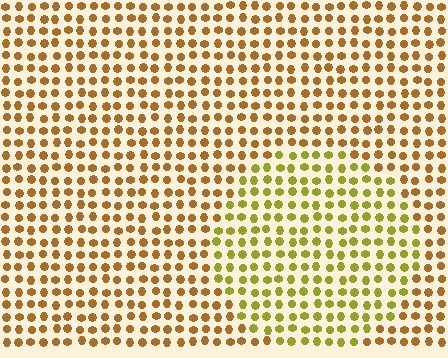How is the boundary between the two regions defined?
The boundary is defined purely by a slight shift in hue (about 38 degrees). Spacing, size, and orientation are identical on both sides.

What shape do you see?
I see a circle.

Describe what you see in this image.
The image is filled with small brown elements in a uniform arrangement. A circle-shaped region is visible where the elements are tinted to a slightly different hue, forming a subtle color boundary.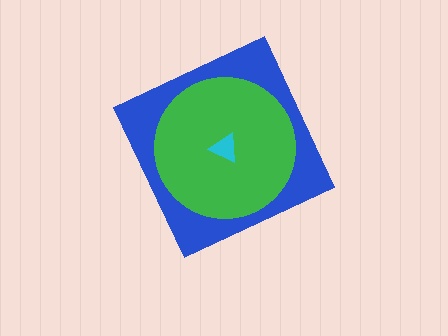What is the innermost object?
The cyan triangle.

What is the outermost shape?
The blue diamond.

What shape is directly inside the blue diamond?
The green circle.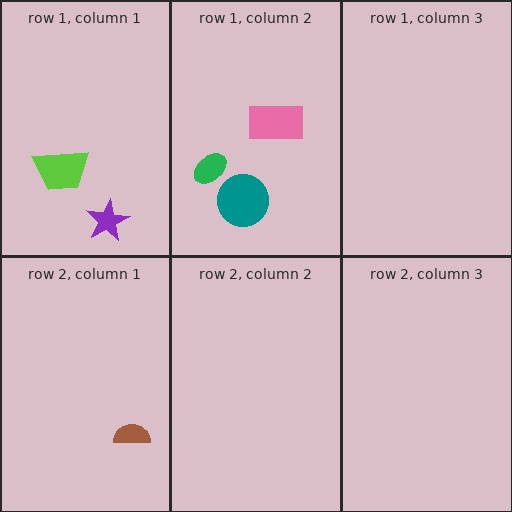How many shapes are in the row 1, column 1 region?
2.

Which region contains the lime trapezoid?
The row 1, column 1 region.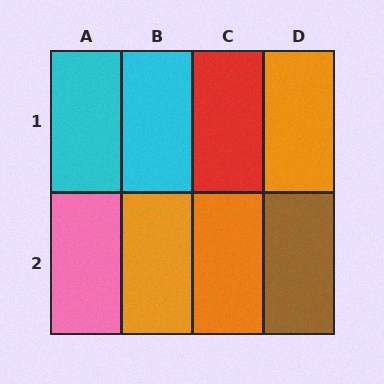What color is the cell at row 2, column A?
Pink.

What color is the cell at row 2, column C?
Orange.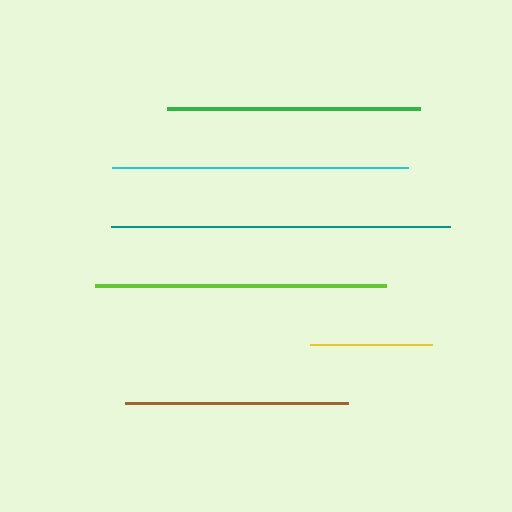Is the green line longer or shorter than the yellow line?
The green line is longer than the yellow line.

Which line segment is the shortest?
The yellow line is the shortest at approximately 122 pixels.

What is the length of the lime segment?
The lime segment is approximately 290 pixels long.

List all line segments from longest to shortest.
From longest to shortest: teal, cyan, lime, green, brown, yellow.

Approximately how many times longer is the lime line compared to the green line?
The lime line is approximately 1.1 times the length of the green line.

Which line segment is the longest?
The teal line is the longest at approximately 339 pixels.